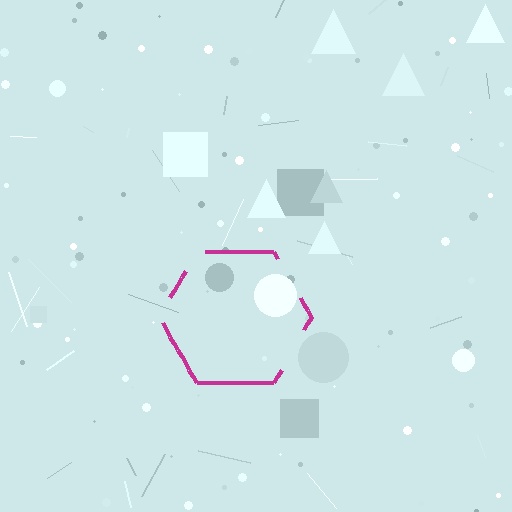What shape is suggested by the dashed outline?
The dashed outline suggests a hexagon.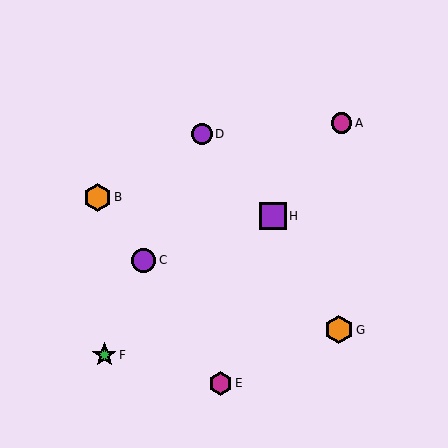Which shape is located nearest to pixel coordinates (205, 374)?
The magenta hexagon (labeled E) at (220, 383) is nearest to that location.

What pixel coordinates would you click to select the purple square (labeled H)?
Click at (273, 216) to select the purple square H.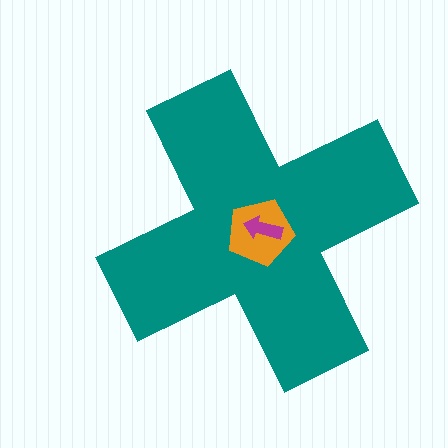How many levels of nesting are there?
3.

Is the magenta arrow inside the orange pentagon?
Yes.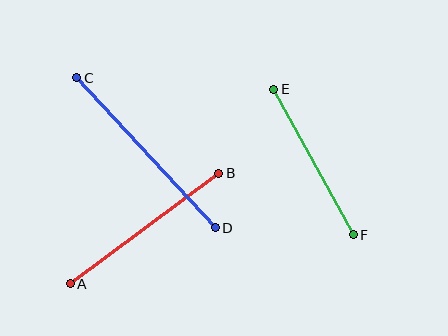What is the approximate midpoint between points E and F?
The midpoint is at approximately (314, 162) pixels.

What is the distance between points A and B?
The distance is approximately 185 pixels.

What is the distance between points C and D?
The distance is approximately 204 pixels.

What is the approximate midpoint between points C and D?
The midpoint is at approximately (146, 153) pixels.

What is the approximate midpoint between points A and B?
The midpoint is at approximately (145, 228) pixels.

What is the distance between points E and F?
The distance is approximately 166 pixels.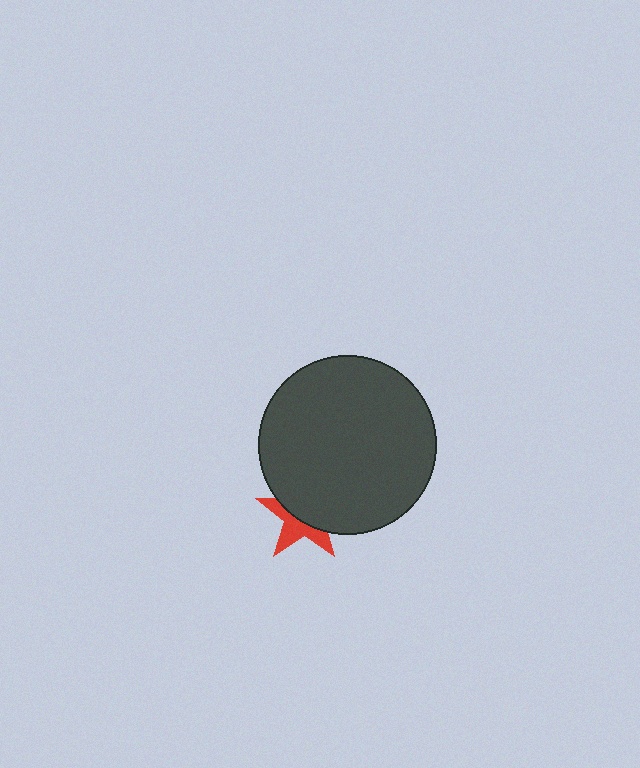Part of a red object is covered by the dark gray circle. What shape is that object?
It is a star.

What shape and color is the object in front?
The object in front is a dark gray circle.